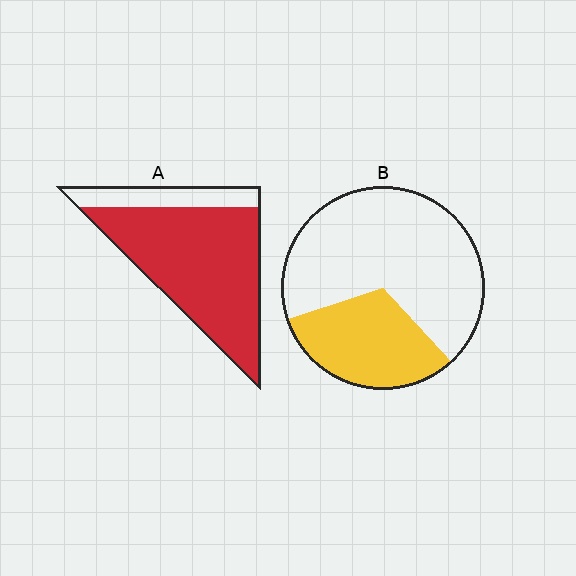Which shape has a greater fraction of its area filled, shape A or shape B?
Shape A.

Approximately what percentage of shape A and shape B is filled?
A is approximately 80% and B is approximately 30%.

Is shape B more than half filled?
No.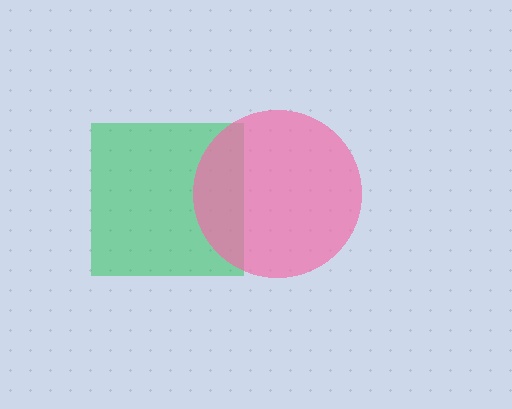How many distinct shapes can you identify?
There are 2 distinct shapes: a green square, a pink circle.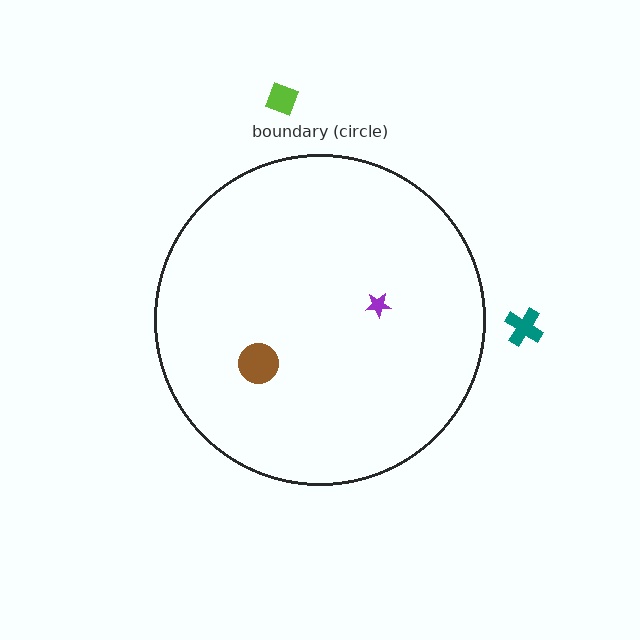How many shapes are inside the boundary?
2 inside, 2 outside.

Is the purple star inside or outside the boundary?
Inside.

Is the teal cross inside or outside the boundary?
Outside.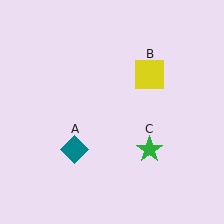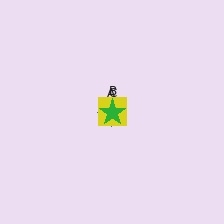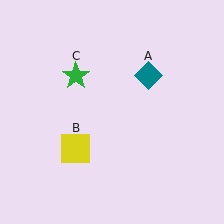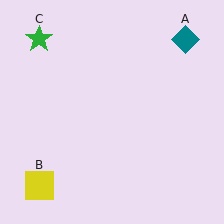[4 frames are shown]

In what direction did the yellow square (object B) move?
The yellow square (object B) moved down and to the left.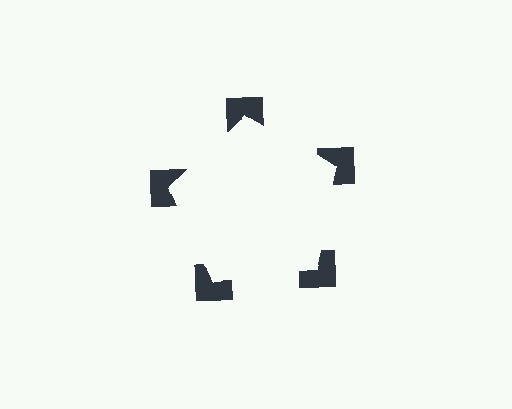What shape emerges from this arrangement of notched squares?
An illusory pentagon — its edges are inferred from the aligned wedge cuts in the notched squares, not physically drawn.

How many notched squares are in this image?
There are 5 — one at each vertex of the illusory pentagon.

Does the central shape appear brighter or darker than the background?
It typically appears slightly brighter than the background, even though no actual brightness change is drawn.